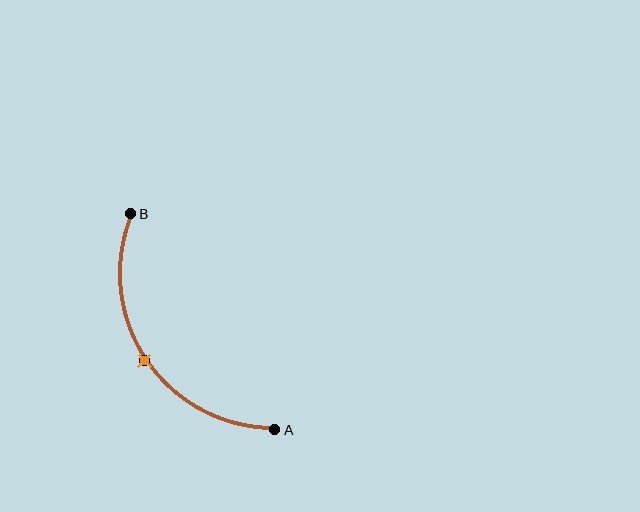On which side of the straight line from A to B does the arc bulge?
The arc bulges below and to the left of the straight line connecting A and B.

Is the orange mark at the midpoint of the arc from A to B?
Yes. The orange mark lies on the arc at equal arc-length from both A and B — it is the arc midpoint.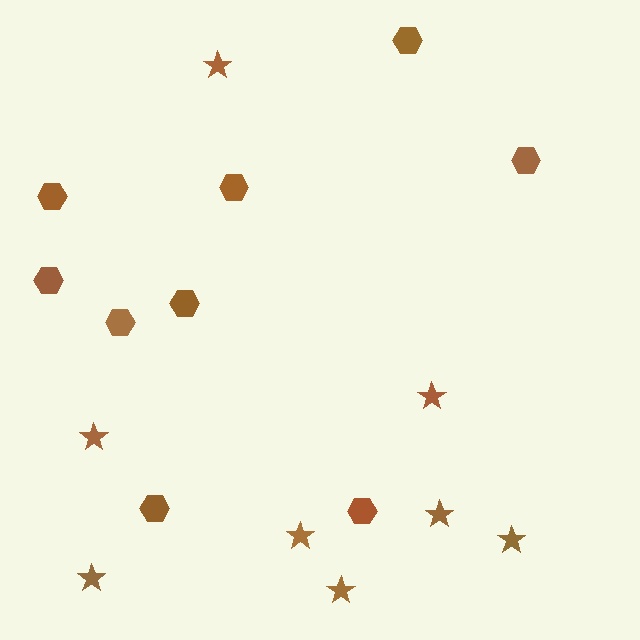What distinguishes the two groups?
There are 2 groups: one group of hexagons (9) and one group of stars (8).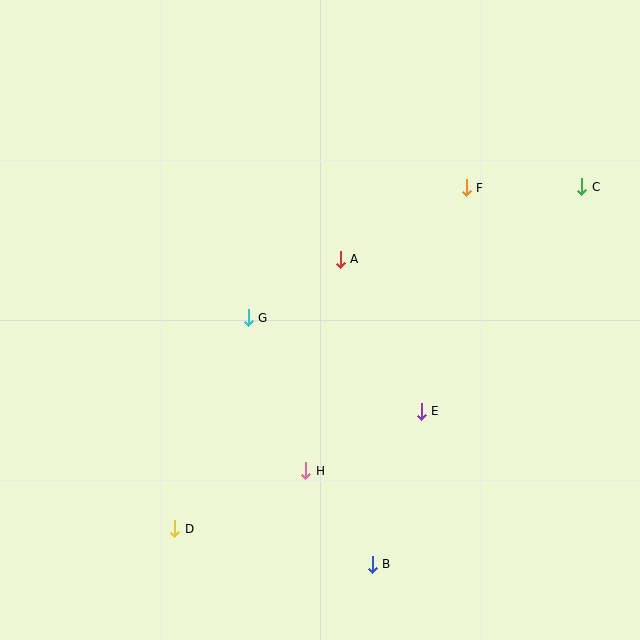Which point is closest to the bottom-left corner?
Point D is closest to the bottom-left corner.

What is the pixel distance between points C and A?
The distance between C and A is 252 pixels.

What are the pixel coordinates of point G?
Point G is at (248, 318).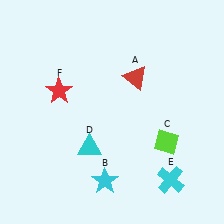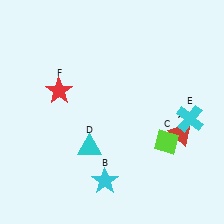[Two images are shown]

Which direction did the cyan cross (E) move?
The cyan cross (E) moved up.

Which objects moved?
The objects that moved are: the red triangle (A), the cyan cross (E).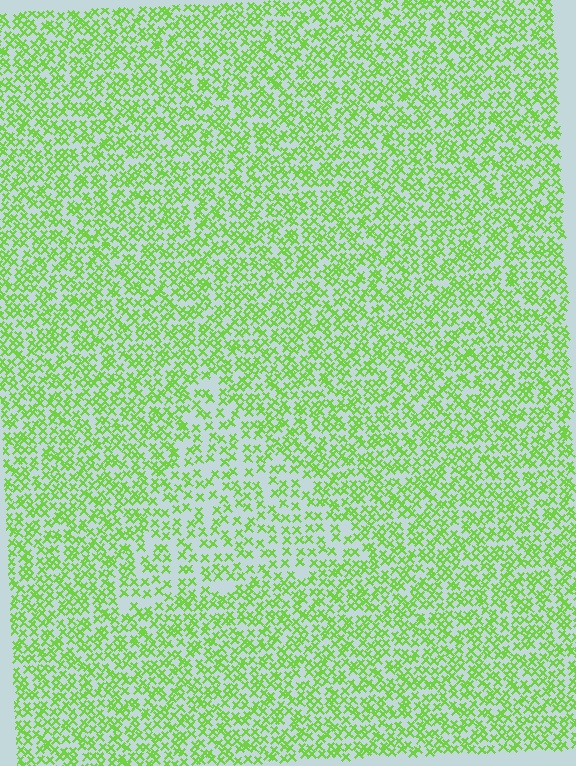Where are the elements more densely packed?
The elements are more densely packed outside the triangle boundary.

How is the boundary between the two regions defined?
The boundary is defined by a change in element density (approximately 1.7x ratio). All elements are the same color, size, and shape.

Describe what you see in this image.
The image contains small lime elements arranged at two different densities. A triangle-shaped region is visible where the elements are less densely packed than the surrounding area.